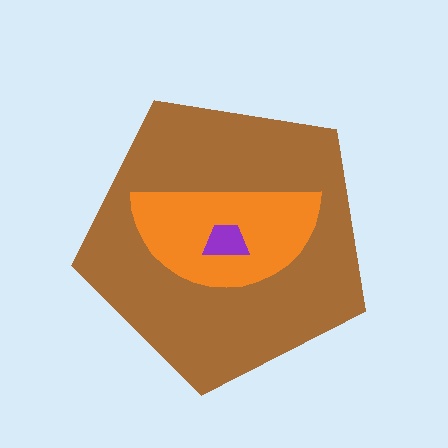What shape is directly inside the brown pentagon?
The orange semicircle.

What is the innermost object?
The purple trapezoid.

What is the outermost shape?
The brown pentagon.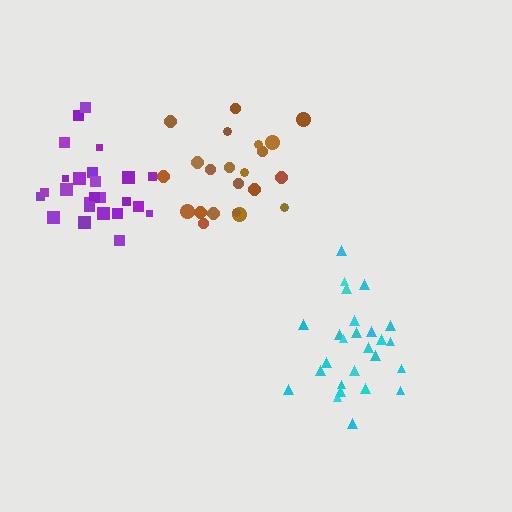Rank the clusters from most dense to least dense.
purple, cyan, brown.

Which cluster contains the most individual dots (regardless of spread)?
Cyan (26).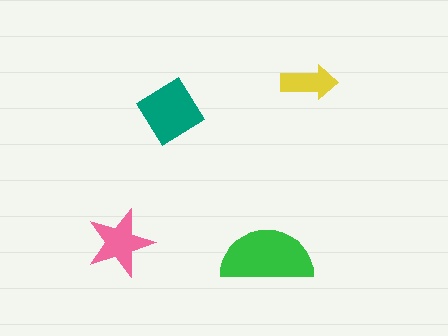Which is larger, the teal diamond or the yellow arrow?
The teal diamond.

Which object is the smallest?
The yellow arrow.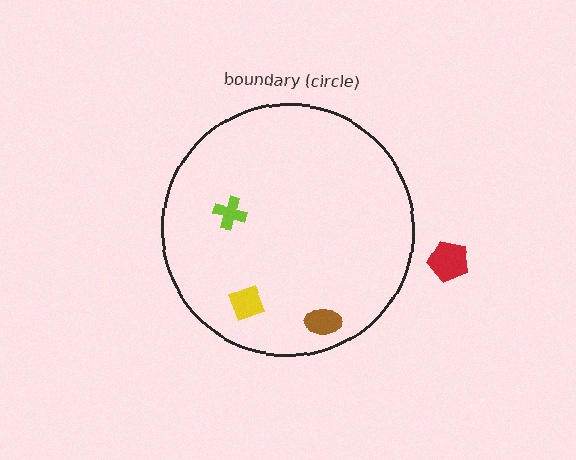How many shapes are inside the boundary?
3 inside, 1 outside.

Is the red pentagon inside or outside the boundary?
Outside.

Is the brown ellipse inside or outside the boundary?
Inside.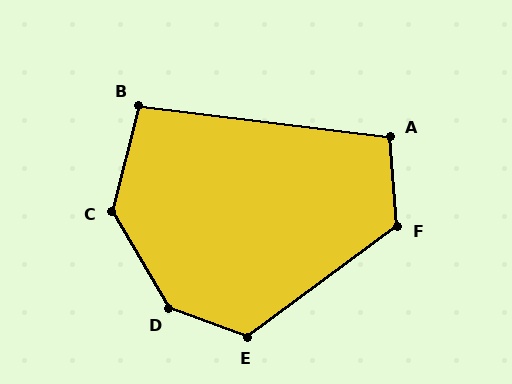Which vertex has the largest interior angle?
D, at approximately 141 degrees.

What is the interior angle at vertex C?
Approximately 135 degrees (obtuse).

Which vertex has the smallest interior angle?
B, at approximately 97 degrees.